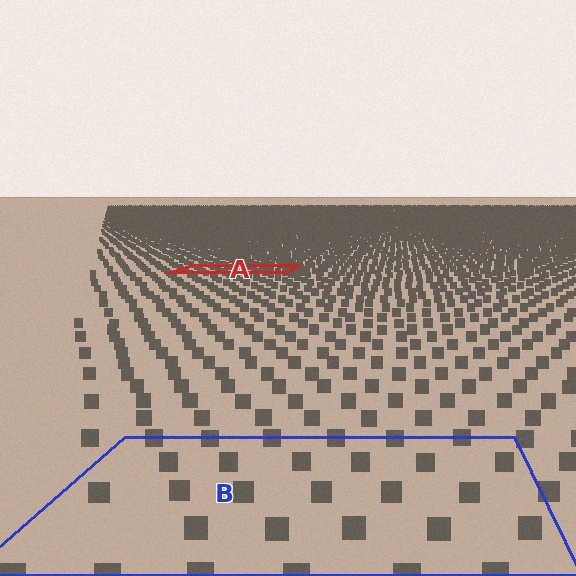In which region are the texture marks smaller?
The texture marks are smaller in region A, because it is farther away.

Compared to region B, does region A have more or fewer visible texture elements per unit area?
Region A has more texture elements per unit area — they are packed more densely because it is farther away.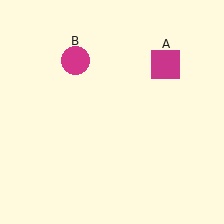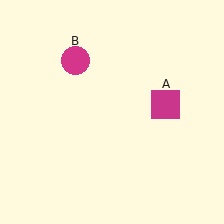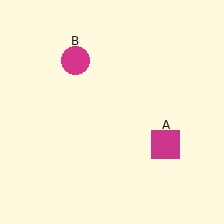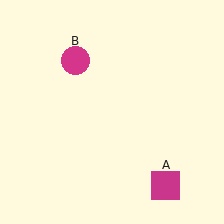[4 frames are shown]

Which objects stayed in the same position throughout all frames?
Magenta circle (object B) remained stationary.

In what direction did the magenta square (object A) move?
The magenta square (object A) moved down.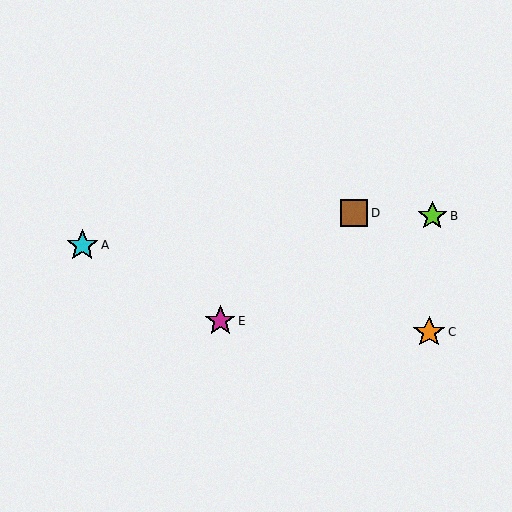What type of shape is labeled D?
Shape D is a brown square.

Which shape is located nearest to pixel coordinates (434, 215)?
The lime star (labeled B) at (432, 216) is nearest to that location.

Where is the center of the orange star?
The center of the orange star is at (429, 332).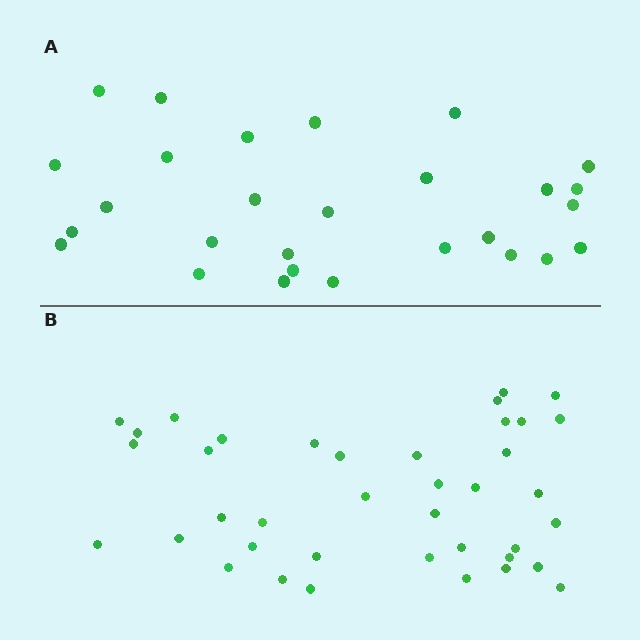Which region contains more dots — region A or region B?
Region B (the bottom region) has more dots.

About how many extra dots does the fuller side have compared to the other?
Region B has roughly 12 or so more dots than region A.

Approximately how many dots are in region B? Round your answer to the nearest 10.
About 40 dots. (The exact count is 39, which rounds to 40.)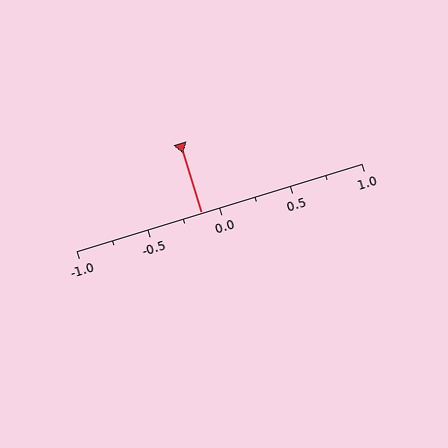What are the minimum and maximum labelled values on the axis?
The axis runs from -1.0 to 1.0.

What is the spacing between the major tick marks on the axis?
The major ticks are spaced 0.5 apart.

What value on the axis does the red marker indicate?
The marker indicates approximately -0.12.